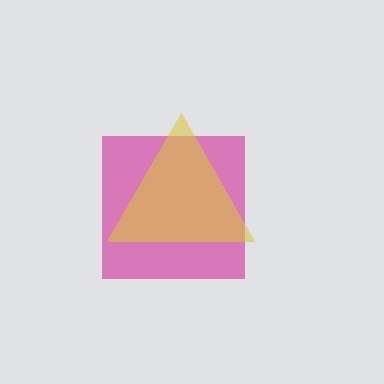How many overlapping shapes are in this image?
There are 2 overlapping shapes in the image.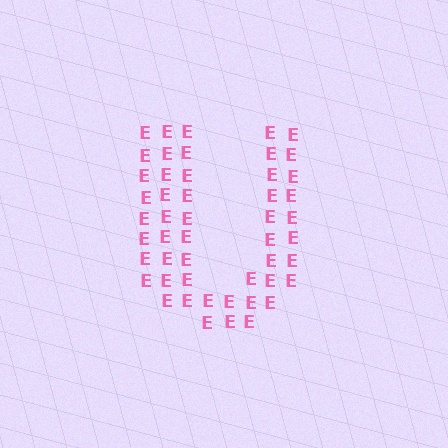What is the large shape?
The large shape is the letter U.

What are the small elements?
The small elements are letter E's.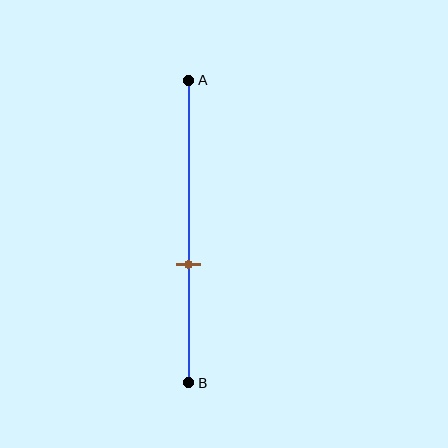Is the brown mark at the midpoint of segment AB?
No, the mark is at about 60% from A, not at the 50% midpoint.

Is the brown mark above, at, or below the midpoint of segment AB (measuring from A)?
The brown mark is below the midpoint of segment AB.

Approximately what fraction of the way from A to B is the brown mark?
The brown mark is approximately 60% of the way from A to B.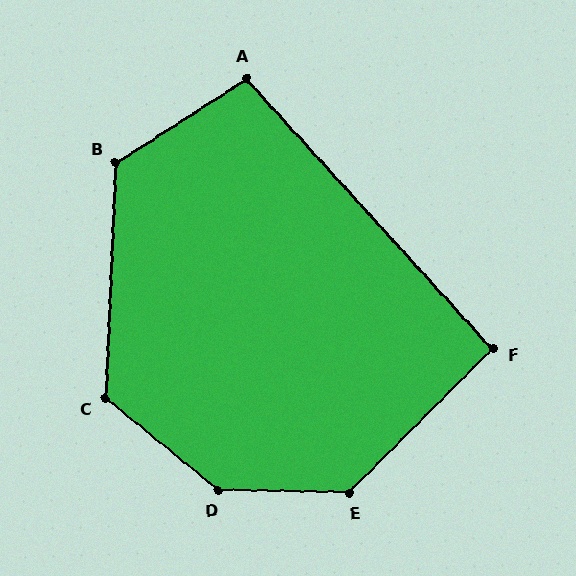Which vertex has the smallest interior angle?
F, at approximately 93 degrees.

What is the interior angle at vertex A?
Approximately 100 degrees (obtuse).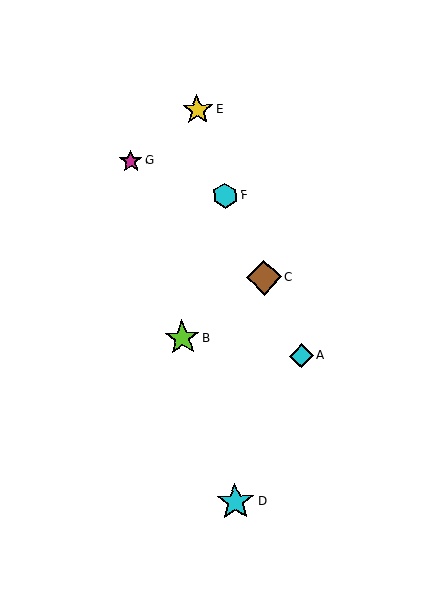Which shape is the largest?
The cyan star (labeled D) is the largest.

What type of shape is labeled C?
Shape C is a brown diamond.